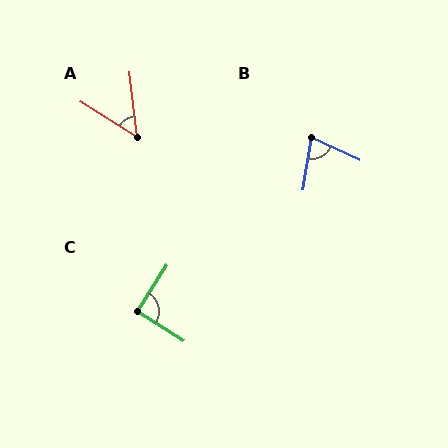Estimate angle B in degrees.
Approximately 74 degrees.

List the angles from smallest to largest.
A (52°), B (74°), C (91°).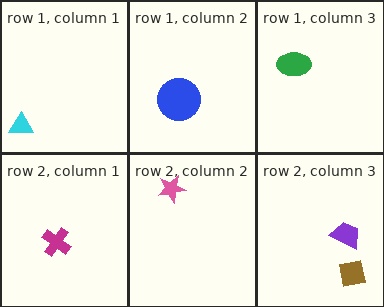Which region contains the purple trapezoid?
The row 2, column 3 region.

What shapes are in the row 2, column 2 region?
The pink star.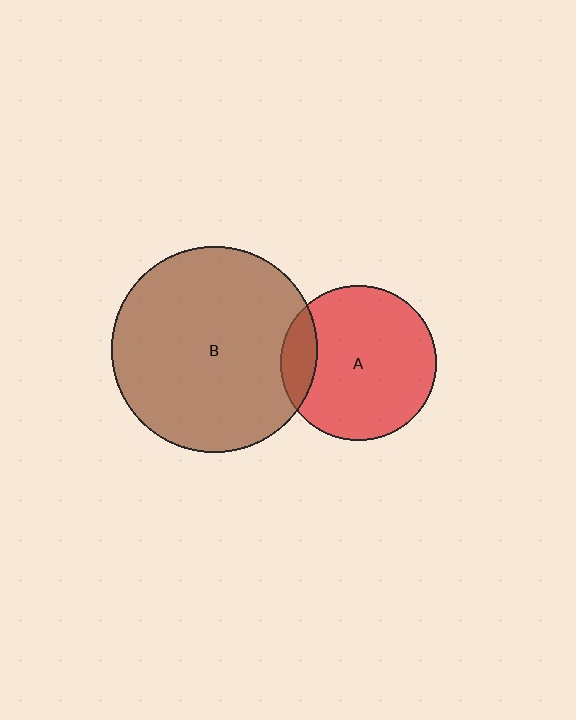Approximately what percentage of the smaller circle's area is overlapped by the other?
Approximately 15%.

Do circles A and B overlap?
Yes.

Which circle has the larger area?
Circle B (brown).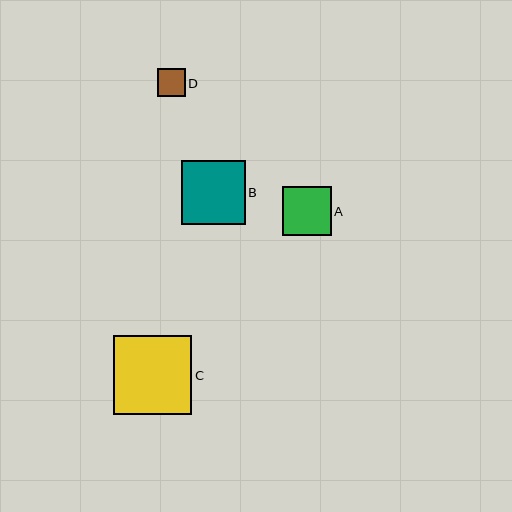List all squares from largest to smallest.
From largest to smallest: C, B, A, D.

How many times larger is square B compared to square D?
Square B is approximately 2.3 times the size of square D.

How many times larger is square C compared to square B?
Square C is approximately 1.2 times the size of square B.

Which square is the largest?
Square C is the largest with a size of approximately 78 pixels.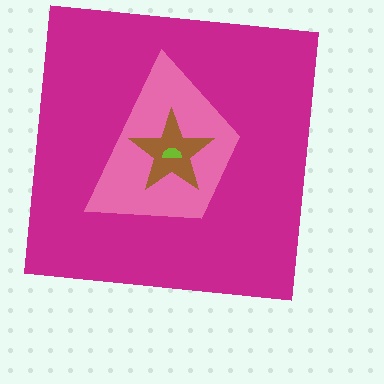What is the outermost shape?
The magenta square.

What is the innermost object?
The lime semicircle.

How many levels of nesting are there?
4.